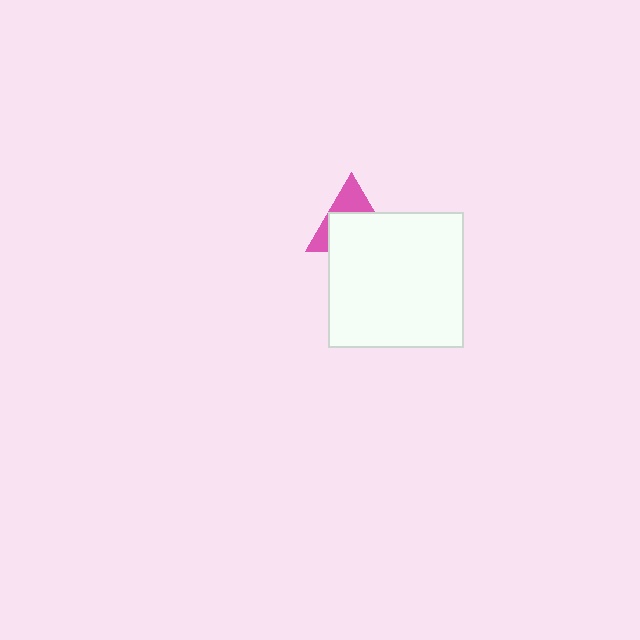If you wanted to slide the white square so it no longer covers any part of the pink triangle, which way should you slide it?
Slide it down — that is the most direct way to separate the two shapes.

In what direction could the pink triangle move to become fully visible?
The pink triangle could move up. That would shift it out from behind the white square entirely.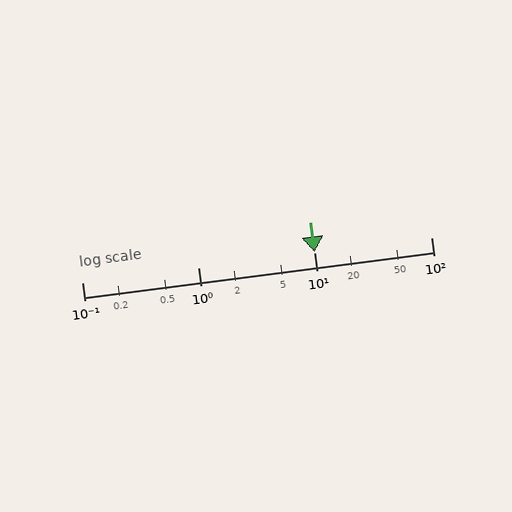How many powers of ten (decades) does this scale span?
The scale spans 3 decades, from 0.1 to 100.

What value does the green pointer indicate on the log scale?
The pointer indicates approximately 10.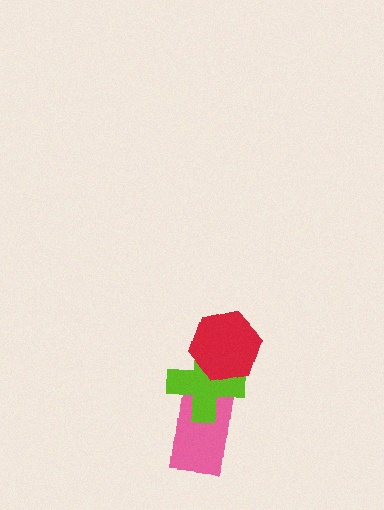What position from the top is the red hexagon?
The red hexagon is 1st from the top.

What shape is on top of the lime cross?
The red hexagon is on top of the lime cross.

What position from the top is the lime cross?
The lime cross is 2nd from the top.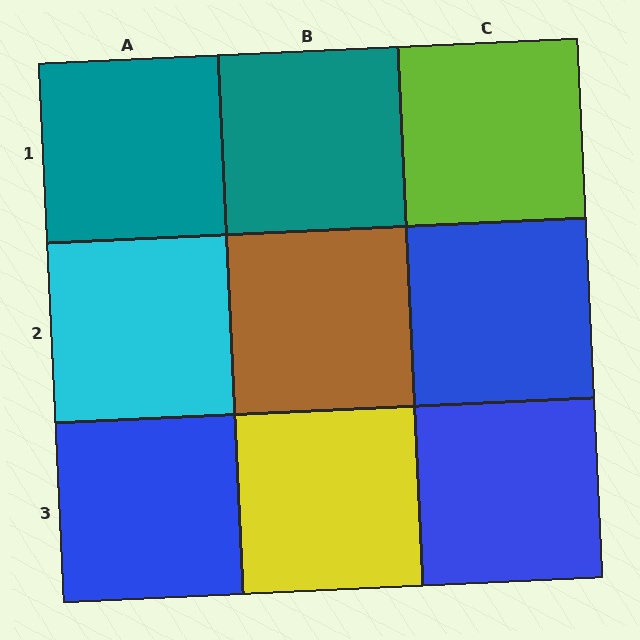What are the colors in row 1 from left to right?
Teal, teal, lime.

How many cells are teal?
2 cells are teal.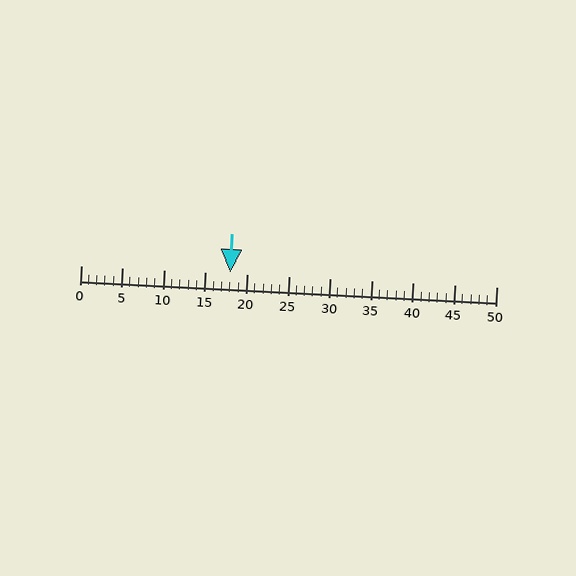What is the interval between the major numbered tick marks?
The major tick marks are spaced 5 units apart.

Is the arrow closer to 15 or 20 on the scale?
The arrow is closer to 20.